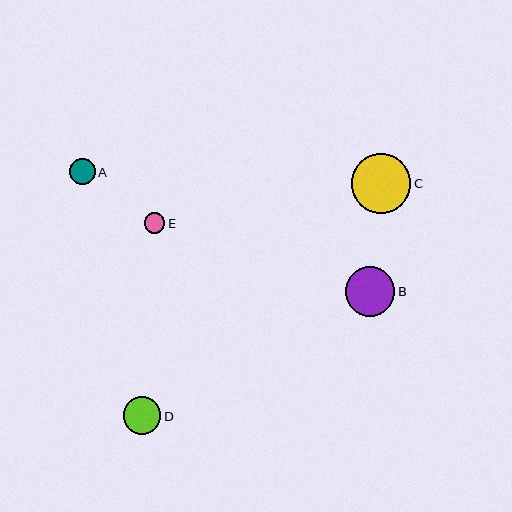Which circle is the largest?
Circle C is the largest with a size of approximately 59 pixels.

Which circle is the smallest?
Circle E is the smallest with a size of approximately 20 pixels.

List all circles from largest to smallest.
From largest to smallest: C, B, D, A, E.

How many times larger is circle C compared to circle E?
Circle C is approximately 2.9 times the size of circle E.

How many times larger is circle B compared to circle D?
Circle B is approximately 1.3 times the size of circle D.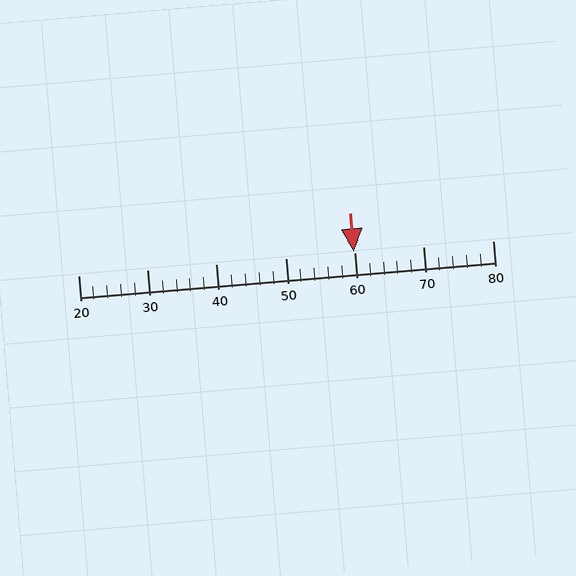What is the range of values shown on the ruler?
The ruler shows values from 20 to 80.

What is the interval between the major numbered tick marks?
The major tick marks are spaced 10 units apart.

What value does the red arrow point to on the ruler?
The red arrow points to approximately 60.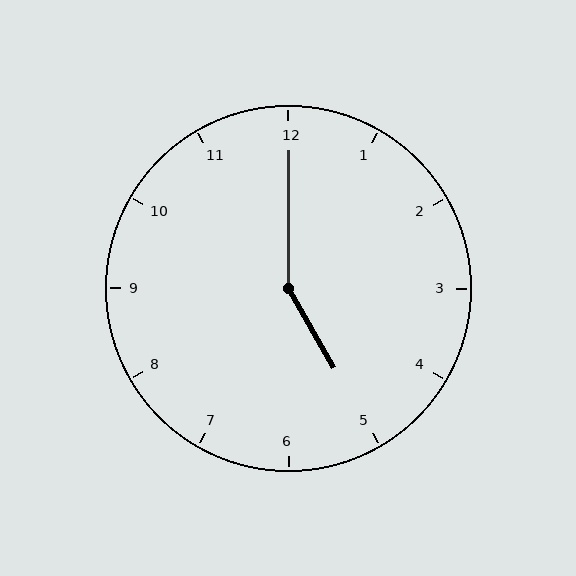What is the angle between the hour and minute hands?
Approximately 150 degrees.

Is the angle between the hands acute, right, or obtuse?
It is obtuse.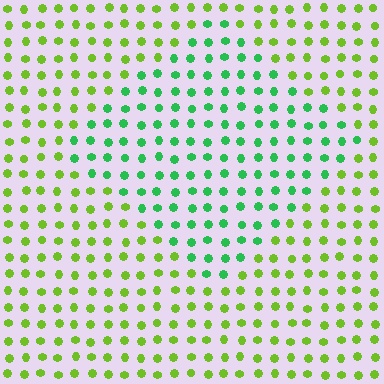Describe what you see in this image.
The image is filled with small lime elements in a uniform arrangement. A diamond-shaped region is visible where the elements are tinted to a slightly different hue, forming a subtle color boundary.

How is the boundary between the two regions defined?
The boundary is defined purely by a slight shift in hue (about 45 degrees). Spacing, size, and orientation are identical on both sides.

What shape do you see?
I see a diamond.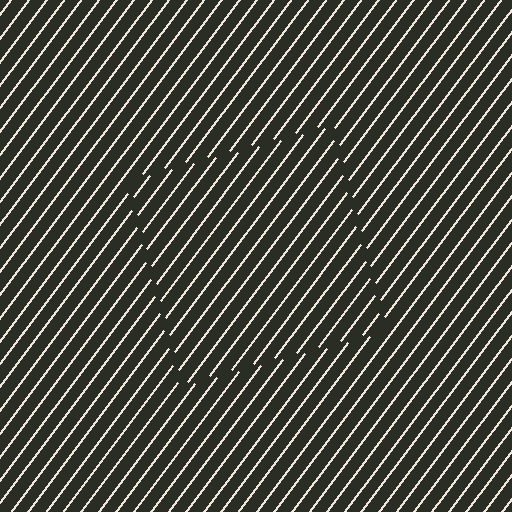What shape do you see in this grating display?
An illusory square. The interior of the shape contains the same grating, shifted by half a period — the contour is defined by the phase discontinuity where line-ends from the inner and outer gratings abut.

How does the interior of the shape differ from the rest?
The interior of the shape contains the same grating, shifted by half a period — the contour is defined by the phase discontinuity where line-ends from the inner and outer gratings abut.